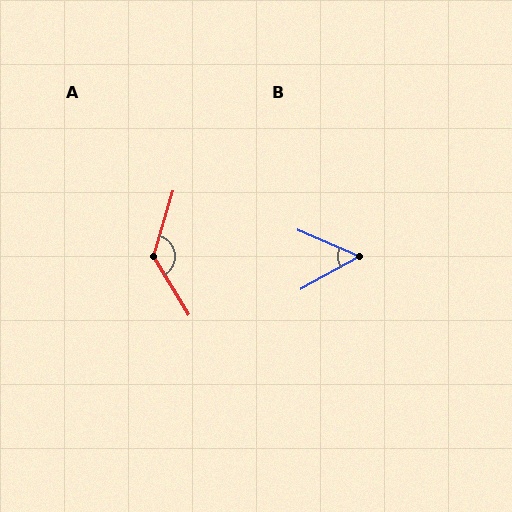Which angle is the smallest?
B, at approximately 53 degrees.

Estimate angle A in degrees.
Approximately 132 degrees.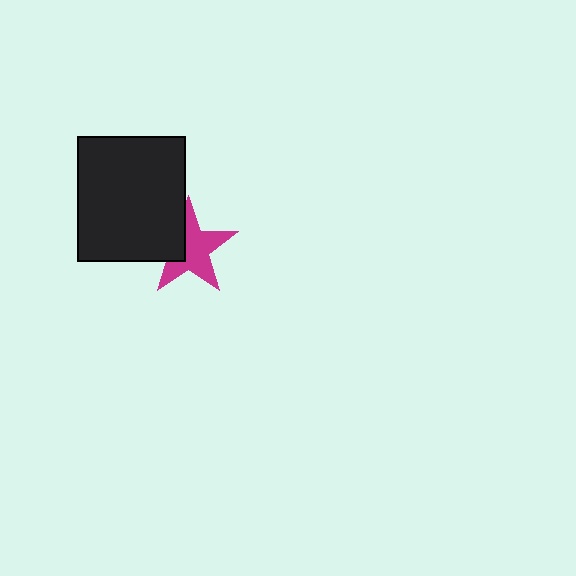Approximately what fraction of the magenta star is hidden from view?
Roughly 31% of the magenta star is hidden behind the black rectangle.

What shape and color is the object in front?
The object in front is a black rectangle.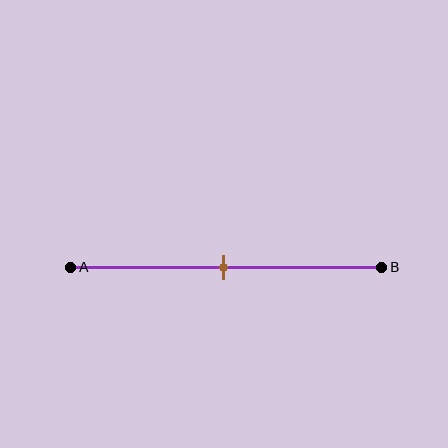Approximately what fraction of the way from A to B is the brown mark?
The brown mark is approximately 50% of the way from A to B.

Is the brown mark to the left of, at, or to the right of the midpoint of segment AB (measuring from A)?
The brown mark is approximately at the midpoint of segment AB.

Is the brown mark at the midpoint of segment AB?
Yes, the mark is approximately at the midpoint.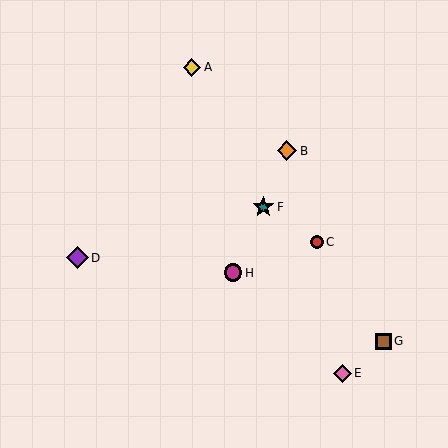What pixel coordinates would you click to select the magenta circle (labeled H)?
Click at (233, 273) to select the magenta circle H.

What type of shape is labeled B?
Shape B is an orange diamond.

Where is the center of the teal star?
The center of the teal star is at (263, 207).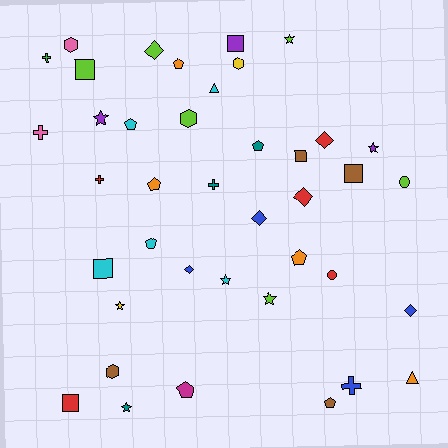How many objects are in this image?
There are 40 objects.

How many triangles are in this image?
There are 2 triangles.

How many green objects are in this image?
There is 1 green object.